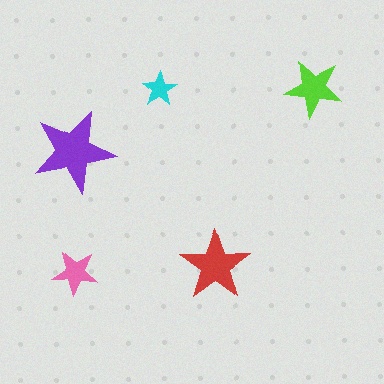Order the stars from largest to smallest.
the purple one, the red one, the lime one, the pink one, the cyan one.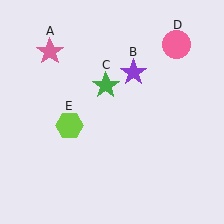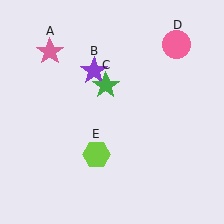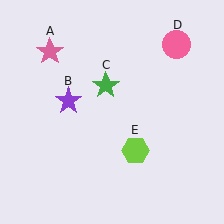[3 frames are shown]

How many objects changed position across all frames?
2 objects changed position: purple star (object B), lime hexagon (object E).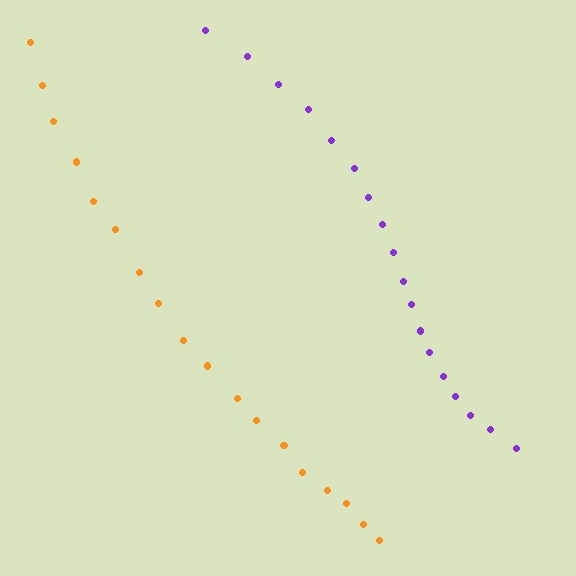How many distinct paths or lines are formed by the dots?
There are 2 distinct paths.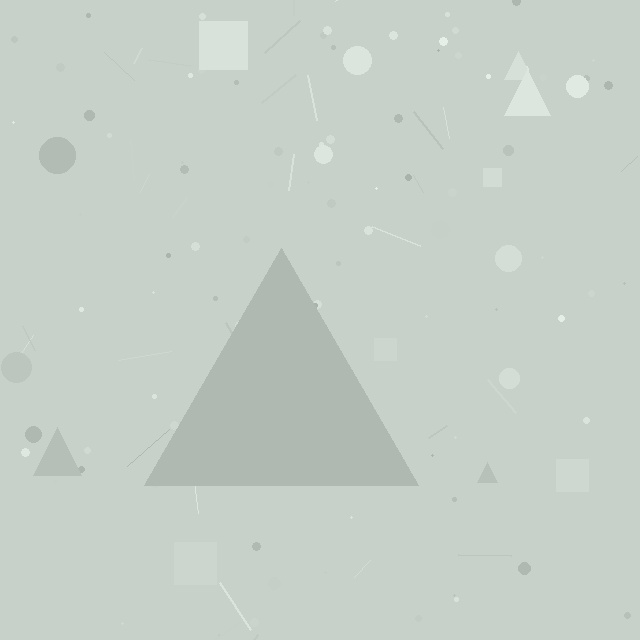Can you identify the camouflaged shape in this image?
The camouflaged shape is a triangle.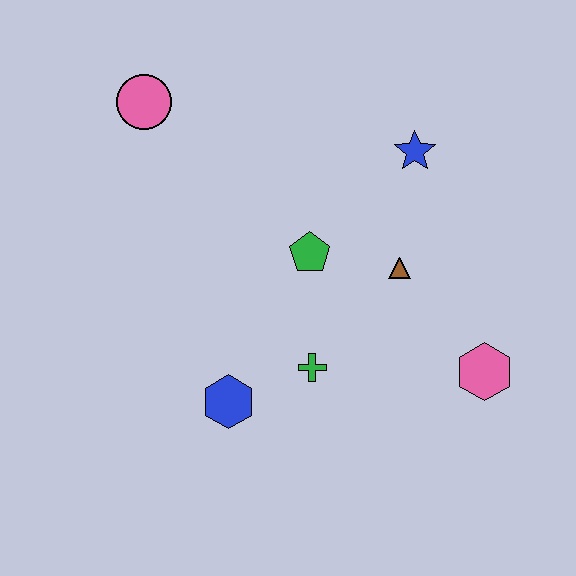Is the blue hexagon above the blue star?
No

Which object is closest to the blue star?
The brown triangle is closest to the blue star.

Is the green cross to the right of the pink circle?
Yes